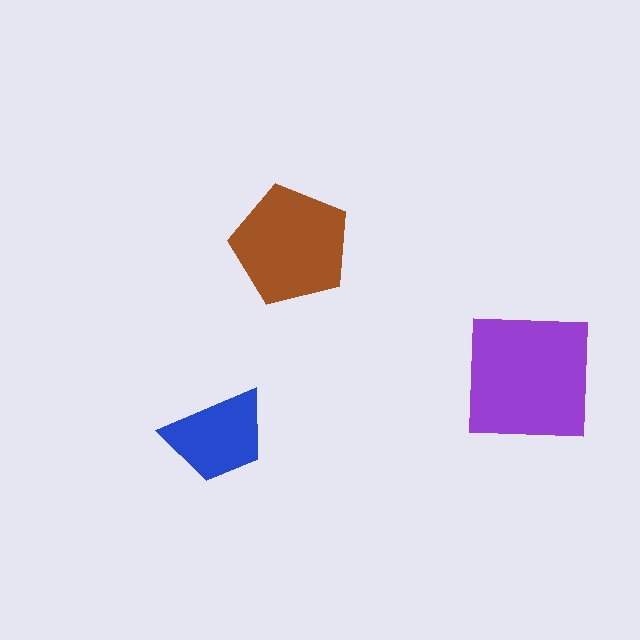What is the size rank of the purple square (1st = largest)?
1st.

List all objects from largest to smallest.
The purple square, the brown pentagon, the blue trapezoid.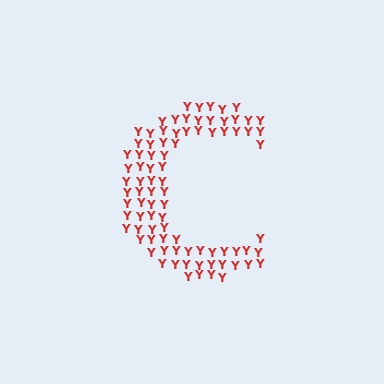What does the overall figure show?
The overall figure shows the letter C.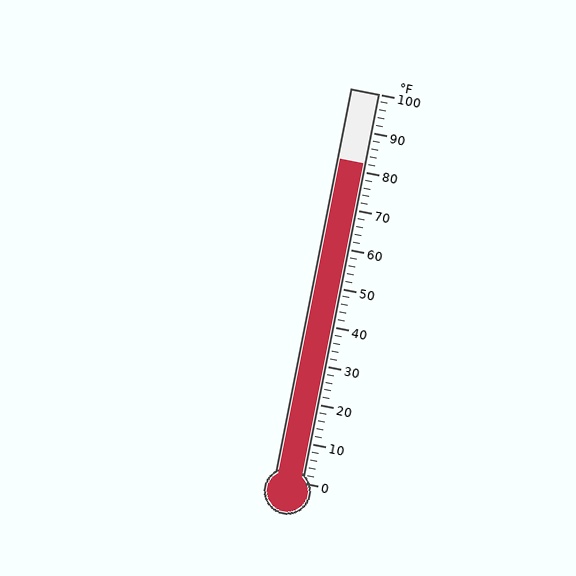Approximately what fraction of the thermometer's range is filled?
The thermometer is filled to approximately 80% of its range.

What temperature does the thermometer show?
The thermometer shows approximately 82°F.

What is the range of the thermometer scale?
The thermometer scale ranges from 0°F to 100°F.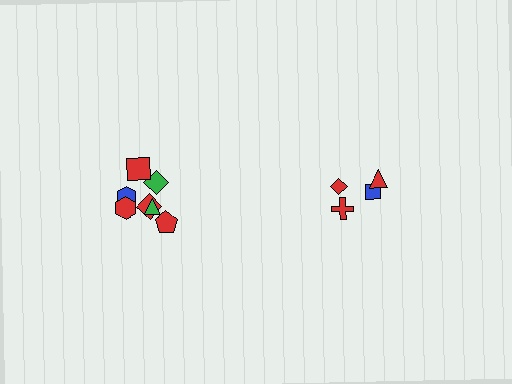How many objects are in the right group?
There are 4 objects.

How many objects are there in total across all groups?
There are 11 objects.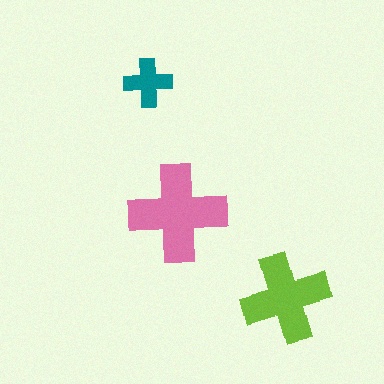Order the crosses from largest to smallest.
the pink one, the lime one, the teal one.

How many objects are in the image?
There are 3 objects in the image.